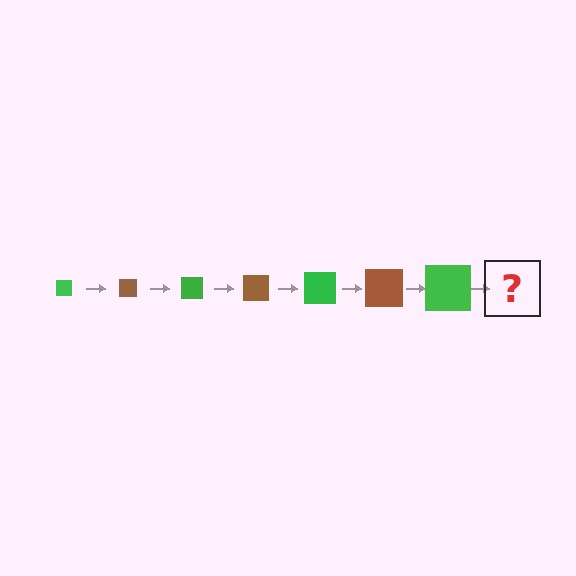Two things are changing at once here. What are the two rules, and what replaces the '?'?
The two rules are that the square grows larger each step and the color cycles through green and brown. The '?' should be a brown square, larger than the previous one.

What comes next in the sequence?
The next element should be a brown square, larger than the previous one.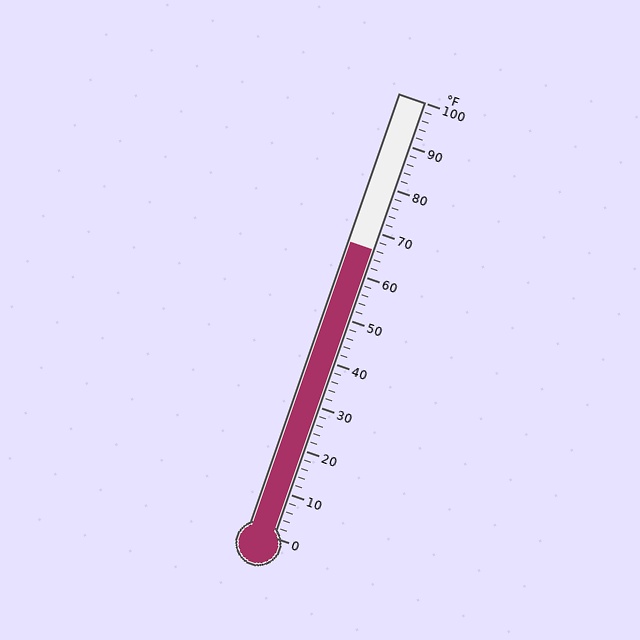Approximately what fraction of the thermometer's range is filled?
The thermometer is filled to approximately 65% of its range.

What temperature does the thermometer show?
The thermometer shows approximately 66°F.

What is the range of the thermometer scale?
The thermometer scale ranges from 0°F to 100°F.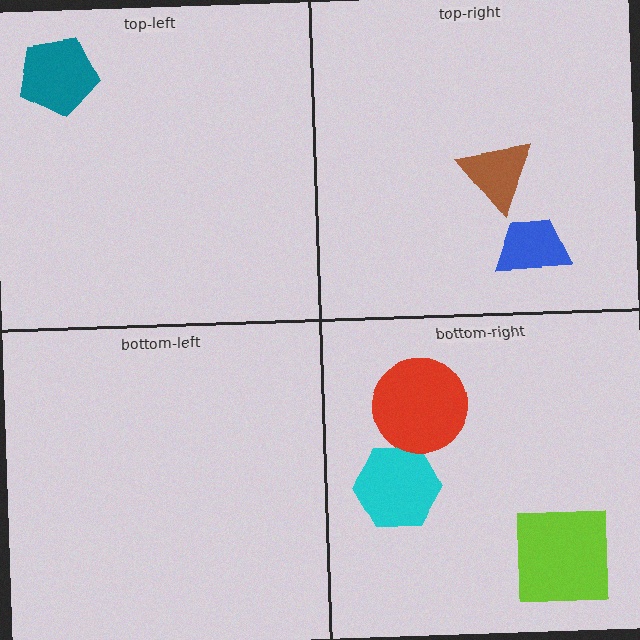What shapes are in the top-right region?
The brown triangle, the blue trapezoid.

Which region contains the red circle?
The bottom-right region.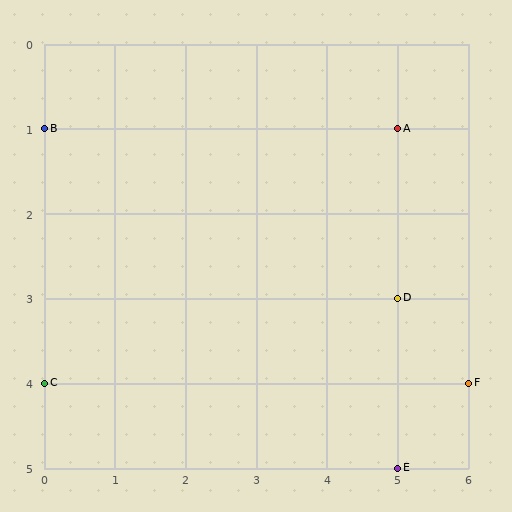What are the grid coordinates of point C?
Point C is at grid coordinates (0, 4).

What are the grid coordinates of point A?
Point A is at grid coordinates (5, 1).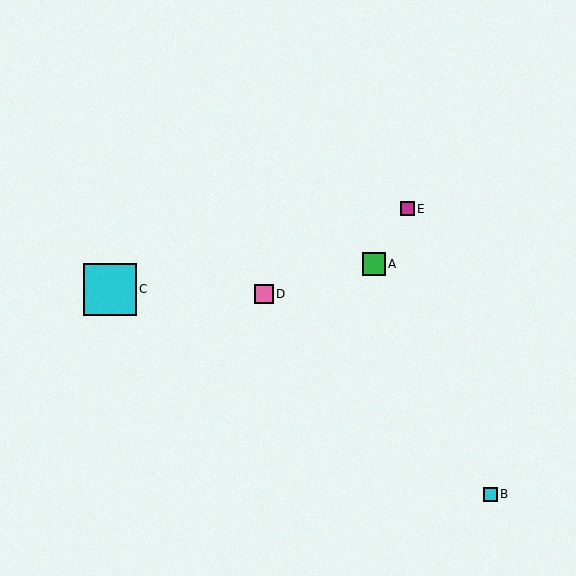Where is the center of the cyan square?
The center of the cyan square is at (490, 494).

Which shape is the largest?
The cyan square (labeled C) is the largest.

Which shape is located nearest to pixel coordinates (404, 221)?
The magenta square (labeled E) at (407, 209) is nearest to that location.